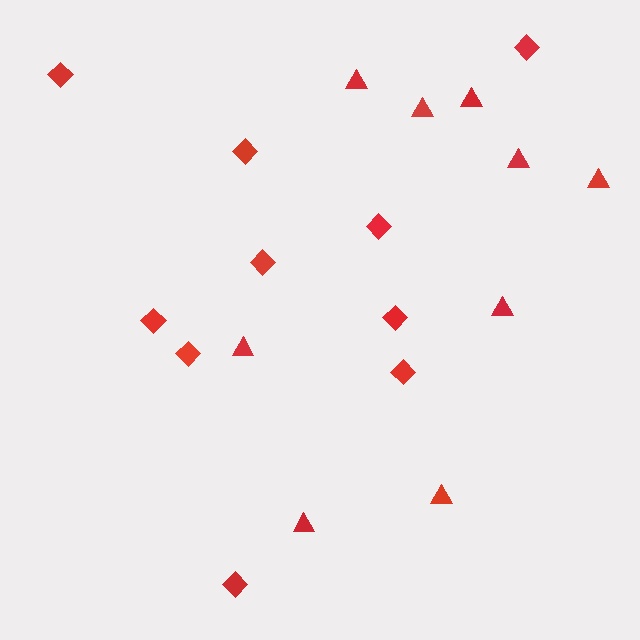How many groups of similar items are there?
There are 2 groups: one group of diamonds (10) and one group of triangles (9).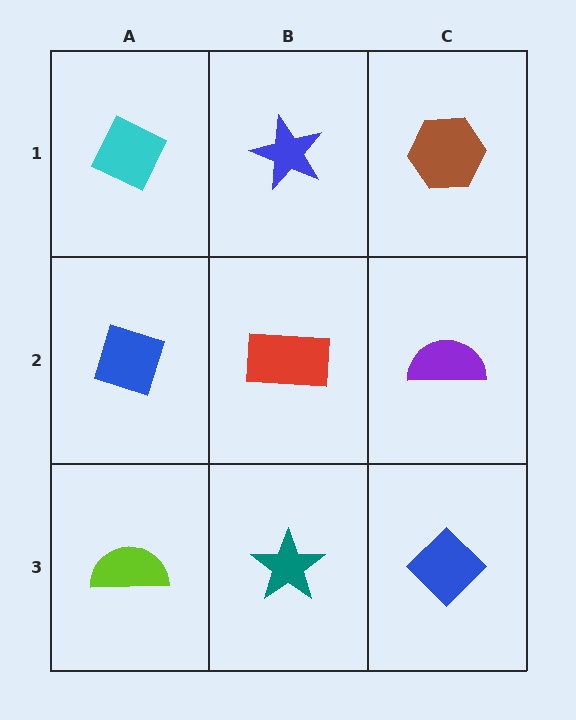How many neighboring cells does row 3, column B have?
3.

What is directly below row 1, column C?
A purple semicircle.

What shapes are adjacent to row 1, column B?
A red rectangle (row 2, column B), a cyan diamond (row 1, column A), a brown hexagon (row 1, column C).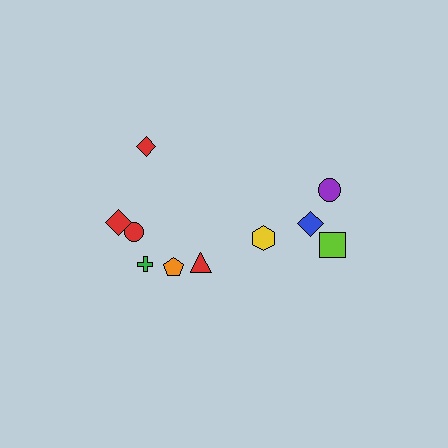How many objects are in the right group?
There are 4 objects.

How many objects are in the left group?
There are 6 objects.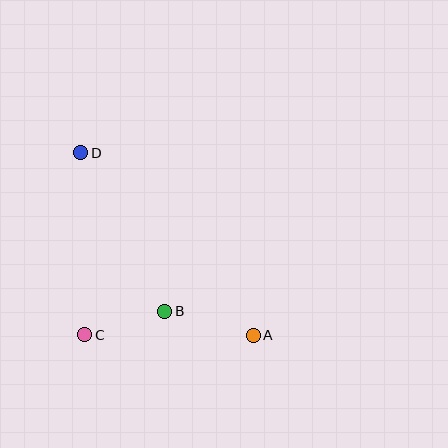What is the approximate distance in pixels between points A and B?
The distance between A and B is approximately 92 pixels.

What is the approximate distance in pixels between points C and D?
The distance between C and D is approximately 182 pixels.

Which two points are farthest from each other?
Points A and D are farthest from each other.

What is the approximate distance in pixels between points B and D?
The distance between B and D is approximately 180 pixels.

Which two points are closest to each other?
Points B and C are closest to each other.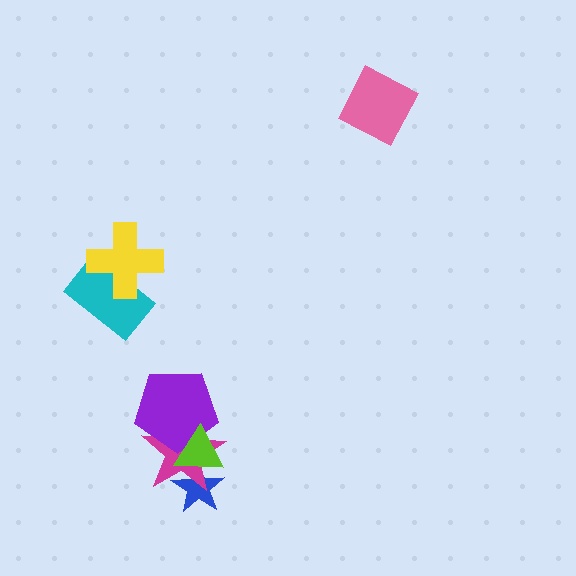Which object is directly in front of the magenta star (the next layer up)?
The purple pentagon is directly in front of the magenta star.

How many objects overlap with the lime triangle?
3 objects overlap with the lime triangle.